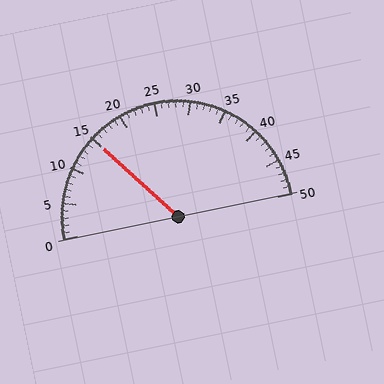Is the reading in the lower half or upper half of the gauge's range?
The reading is in the lower half of the range (0 to 50).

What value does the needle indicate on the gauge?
The needle indicates approximately 15.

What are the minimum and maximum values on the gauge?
The gauge ranges from 0 to 50.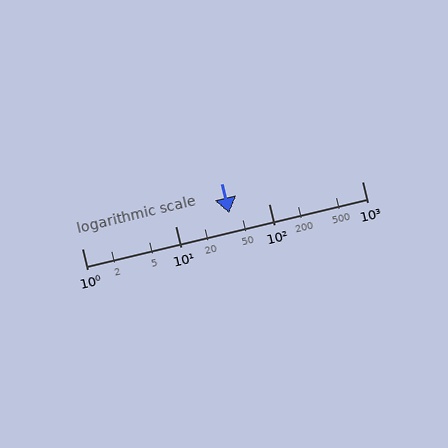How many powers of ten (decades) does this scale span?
The scale spans 3 decades, from 1 to 1000.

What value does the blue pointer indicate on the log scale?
The pointer indicates approximately 38.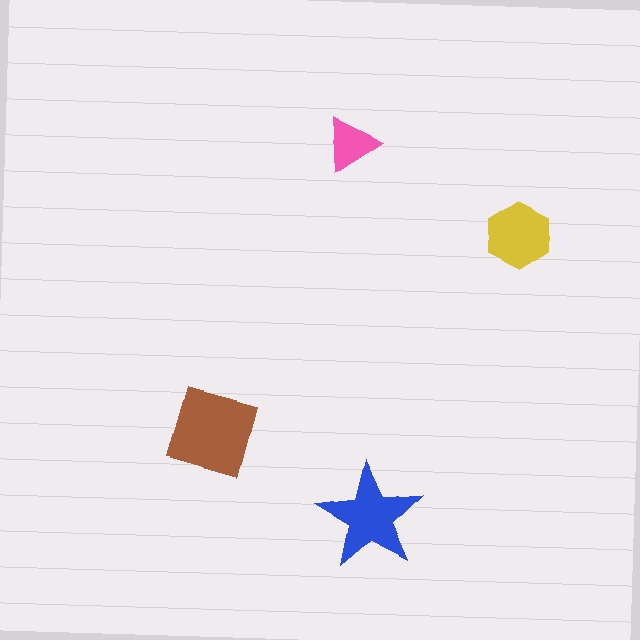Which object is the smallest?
The pink triangle.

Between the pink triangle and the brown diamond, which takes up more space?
The brown diamond.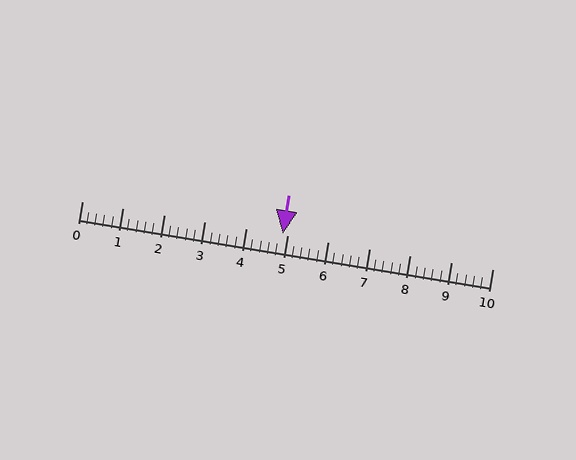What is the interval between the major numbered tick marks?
The major tick marks are spaced 1 units apart.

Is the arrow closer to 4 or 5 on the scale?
The arrow is closer to 5.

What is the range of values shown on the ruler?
The ruler shows values from 0 to 10.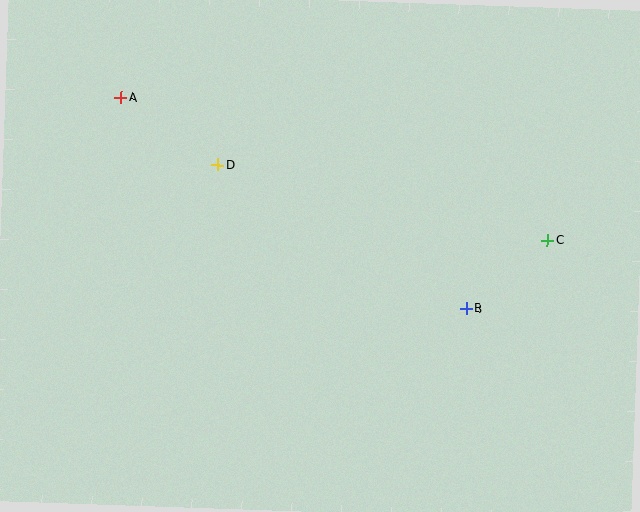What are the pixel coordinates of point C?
Point C is at (547, 240).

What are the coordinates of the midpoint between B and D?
The midpoint between B and D is at (342, 236).